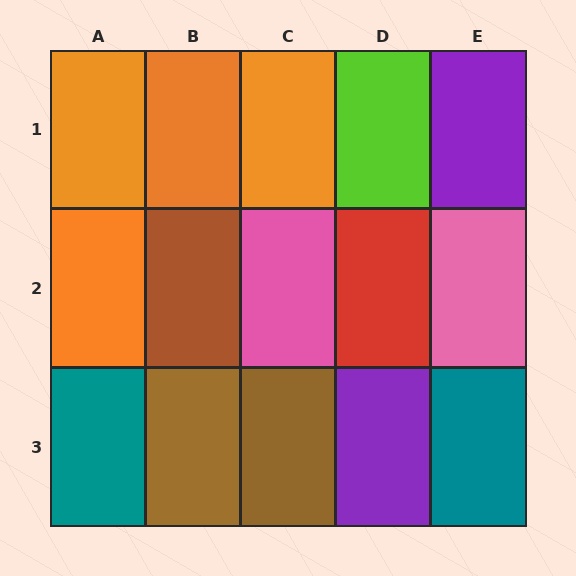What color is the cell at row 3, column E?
Teal.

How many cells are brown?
3 cells are brown.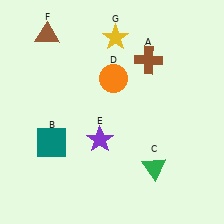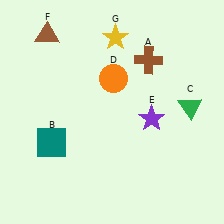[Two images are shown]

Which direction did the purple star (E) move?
The purple star (E) moved right.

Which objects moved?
The objects that moved are: the green triangle (C), the purple star (E).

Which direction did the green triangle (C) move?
The green triangle (C) moved up.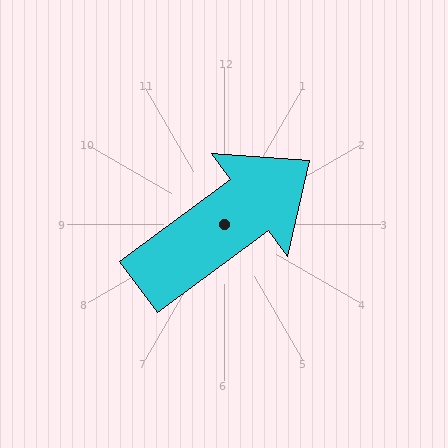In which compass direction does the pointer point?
Northeast.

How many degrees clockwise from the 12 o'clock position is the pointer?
Approximately 54 degrees.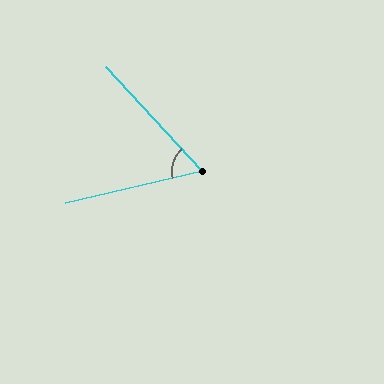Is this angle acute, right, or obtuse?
It is acute.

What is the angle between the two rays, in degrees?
Approximately 61 degrees.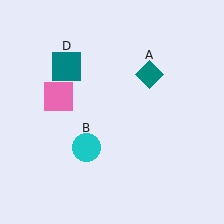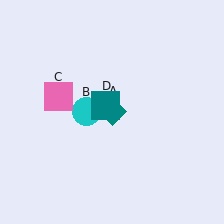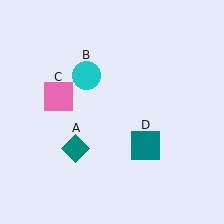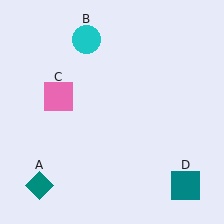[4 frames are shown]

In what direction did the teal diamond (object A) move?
The teal diamond (object A) moved down and to the left.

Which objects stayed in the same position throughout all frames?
Pink square (object C) remained stationary.